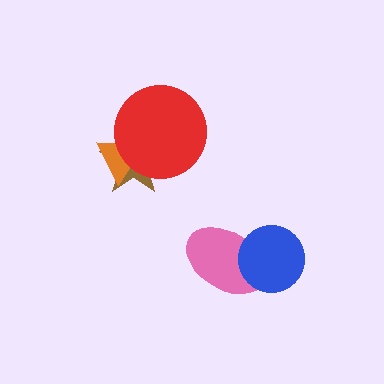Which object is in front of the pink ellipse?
The blue circle is in front of the pink ellipse.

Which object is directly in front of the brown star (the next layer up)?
The orange triangle is directly in front of the brown star.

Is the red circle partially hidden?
No, no other shape covers it.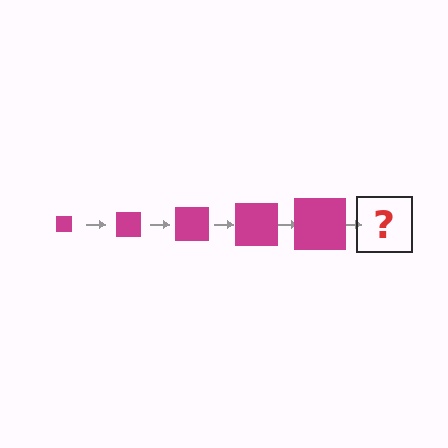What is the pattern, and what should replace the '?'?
The pattern is that the square gets progressively larger each step. The '?' should be a magenta square, larger than the previous one.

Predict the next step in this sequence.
The next step is a magenta square, larger than the previous one.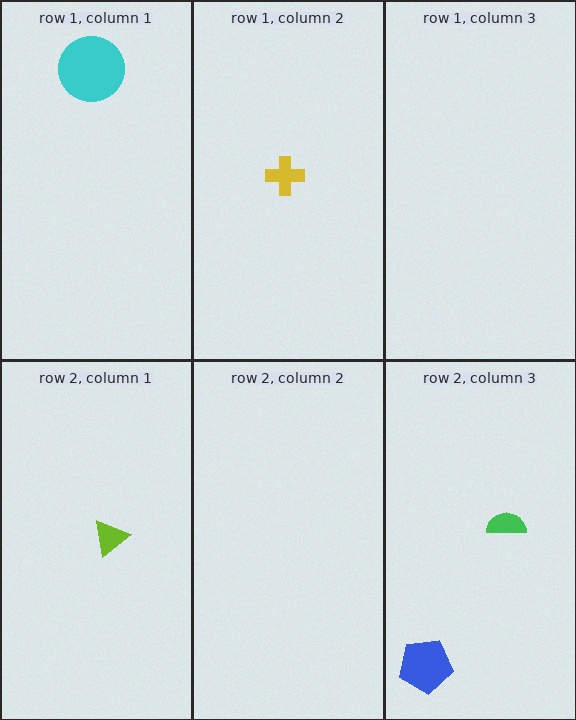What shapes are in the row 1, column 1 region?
The cyan circle.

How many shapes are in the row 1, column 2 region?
1.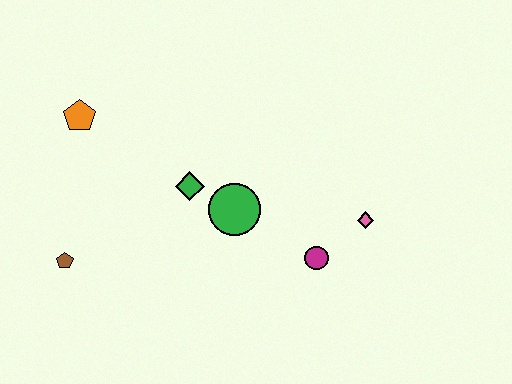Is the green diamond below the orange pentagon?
Yes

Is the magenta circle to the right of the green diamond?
Yes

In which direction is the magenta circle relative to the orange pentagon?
The magenta circle is to the right of the orange pentagon.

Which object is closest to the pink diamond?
The magenta circle is closest to the pink diamond.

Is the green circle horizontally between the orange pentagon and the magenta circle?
Yes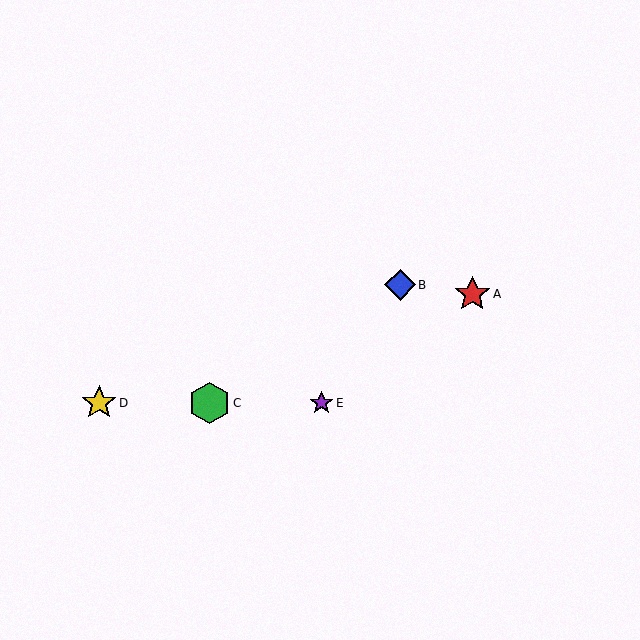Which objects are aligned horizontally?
Objects C, D, E are aligned horizontally.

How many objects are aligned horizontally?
3 objects (C, D, E) are aligned horizontally.